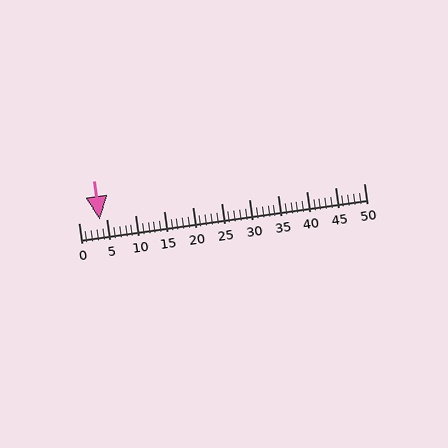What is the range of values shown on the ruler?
The ruler shows values from 0 to 50.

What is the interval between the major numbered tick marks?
The major tick marks are spaced 5 units apart.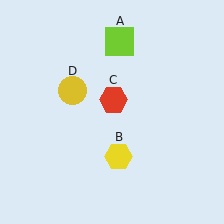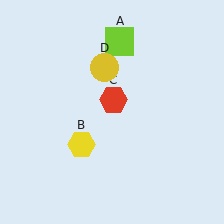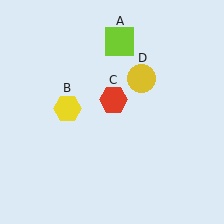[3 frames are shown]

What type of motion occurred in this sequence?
The yellow hexagon (object B), yellow circle (object D) rotated clockwise around the center of the scene.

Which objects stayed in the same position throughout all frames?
Lime square (object A) and red hexagon (object C) remained stationary.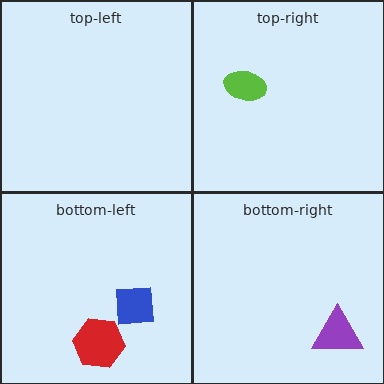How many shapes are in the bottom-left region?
2.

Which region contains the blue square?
The bottom-left region.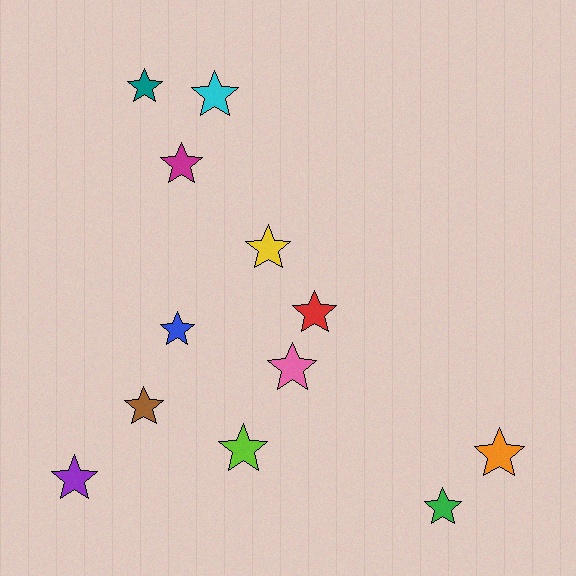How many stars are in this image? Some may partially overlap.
There are 12 stars.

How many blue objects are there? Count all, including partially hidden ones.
There is 1 blue object.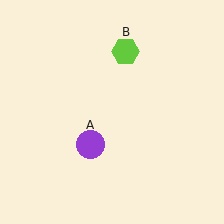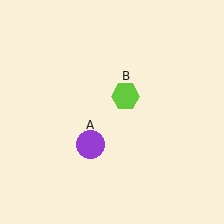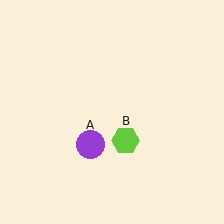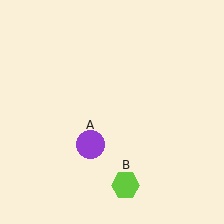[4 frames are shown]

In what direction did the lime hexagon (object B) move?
The lime hexagon (object B) moved down.